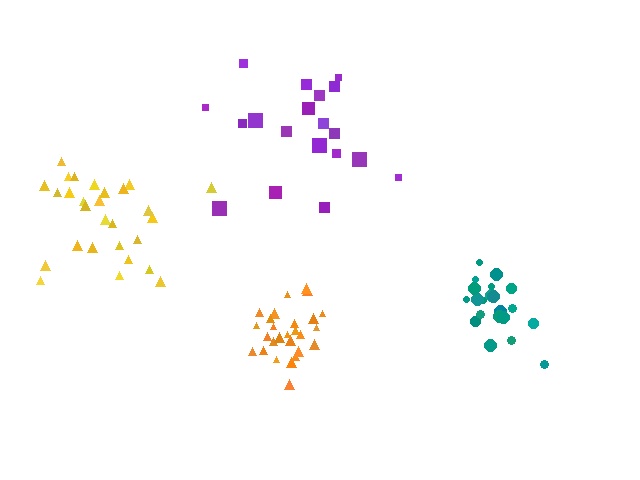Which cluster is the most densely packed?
Orange.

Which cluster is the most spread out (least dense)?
Purple.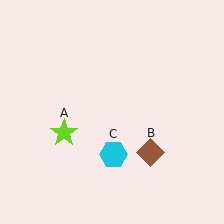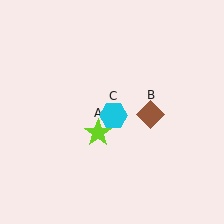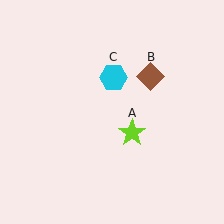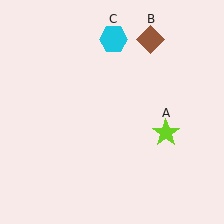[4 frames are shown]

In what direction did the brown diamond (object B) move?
The brown diamond (object B) moved up.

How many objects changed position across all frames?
3 objects changed position: lime star (object A), brown diamond (object B), cyan hexagon (object C).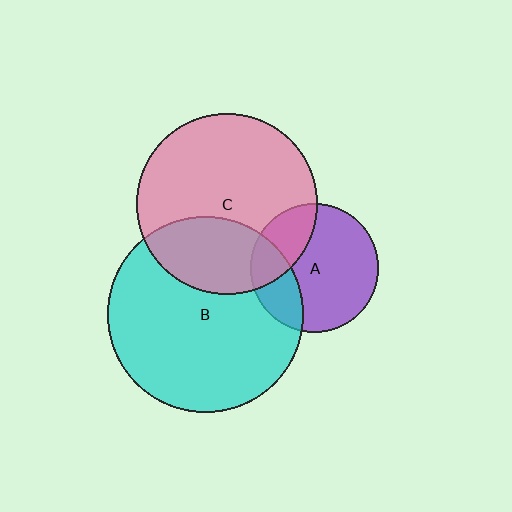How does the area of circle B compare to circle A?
Approximately 2.3 times.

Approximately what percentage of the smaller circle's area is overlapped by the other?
Approximately 25%.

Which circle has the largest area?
Circle B (cyan).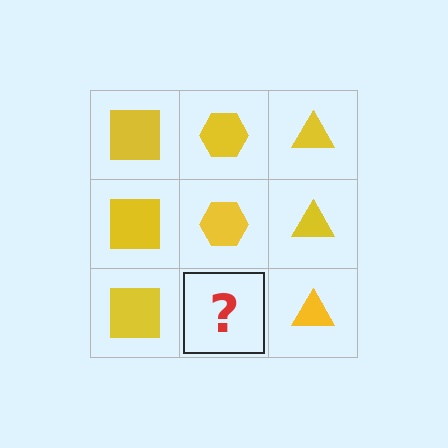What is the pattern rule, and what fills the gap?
The rule is that each column has a consistent shape. The gap should be filled with a yellow hexagon.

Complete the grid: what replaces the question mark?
The question mark should be replaced with a yellow hexagon.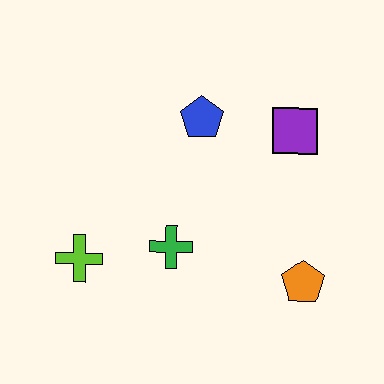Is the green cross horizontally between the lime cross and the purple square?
Yes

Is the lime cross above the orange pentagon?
Yes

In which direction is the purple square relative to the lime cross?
The purple square is to the right of the lime cross.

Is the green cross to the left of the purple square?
Yes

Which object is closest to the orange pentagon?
The green cross is closest to the orange pentagon.